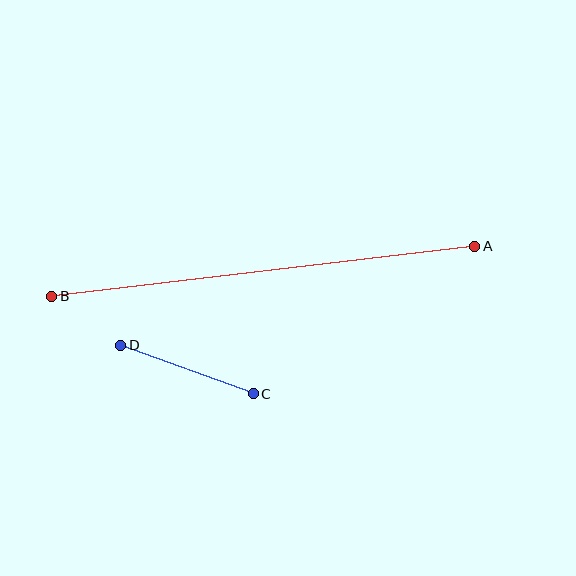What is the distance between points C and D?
The distance is approximately 141 pixels.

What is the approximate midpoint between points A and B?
The midpoint is at approximately (263, 271) pixels.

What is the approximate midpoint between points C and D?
The midpoint is at approximately (187, 369) pixels.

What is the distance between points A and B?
The distance is approximately 426 pixels.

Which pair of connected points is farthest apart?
Points A and B are farthest apart.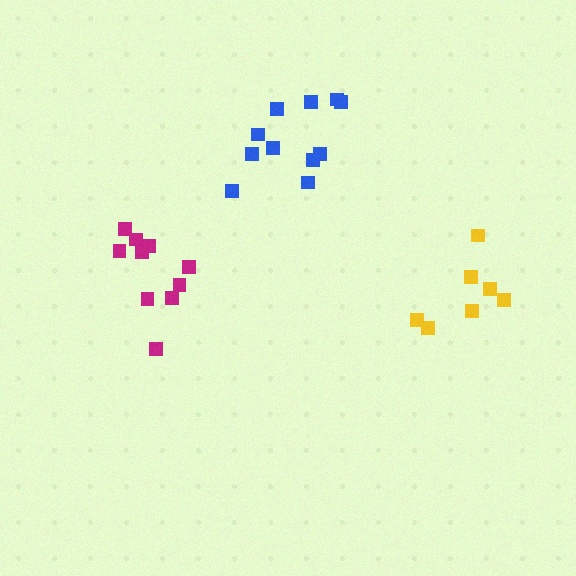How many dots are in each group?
Group 1: 11 dots, Group 2: 10 dots, Group 3: 7 dots (28 total).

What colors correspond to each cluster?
The clusters are colored: blue, magenta, yellow.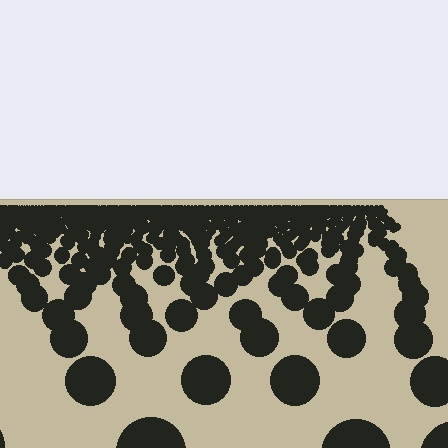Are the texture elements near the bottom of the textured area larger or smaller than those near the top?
Larger. Near the bottom, elements are closer to the viewer and appear at a bigger on-screen size.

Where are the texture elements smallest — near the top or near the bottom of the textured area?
Near the top.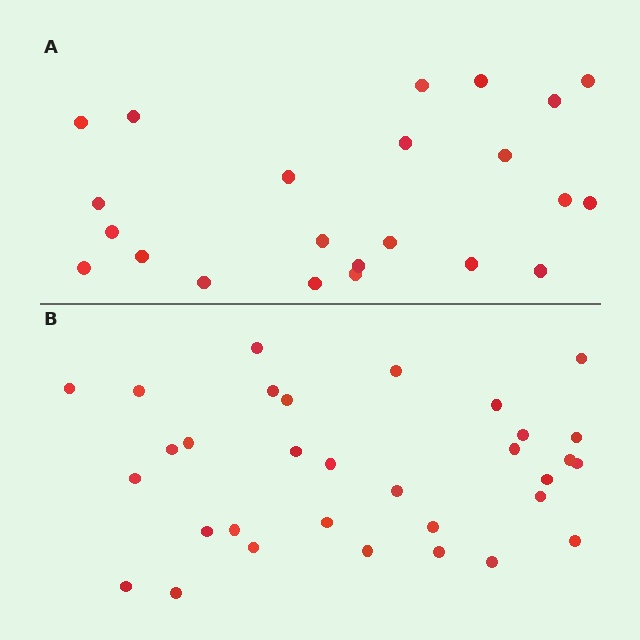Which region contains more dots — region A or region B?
Region B (the bottom region) has more dots.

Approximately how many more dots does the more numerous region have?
Region B has roughly 8 or so more dots than region A.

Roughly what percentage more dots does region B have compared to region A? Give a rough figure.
About 40% more.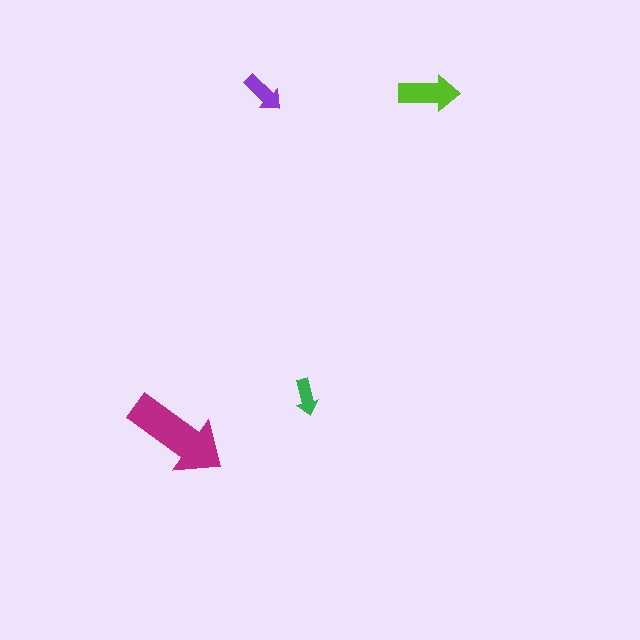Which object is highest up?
The lime arrow is topmost.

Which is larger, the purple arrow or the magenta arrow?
The magenta one.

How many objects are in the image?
There are 4 objects in the image.